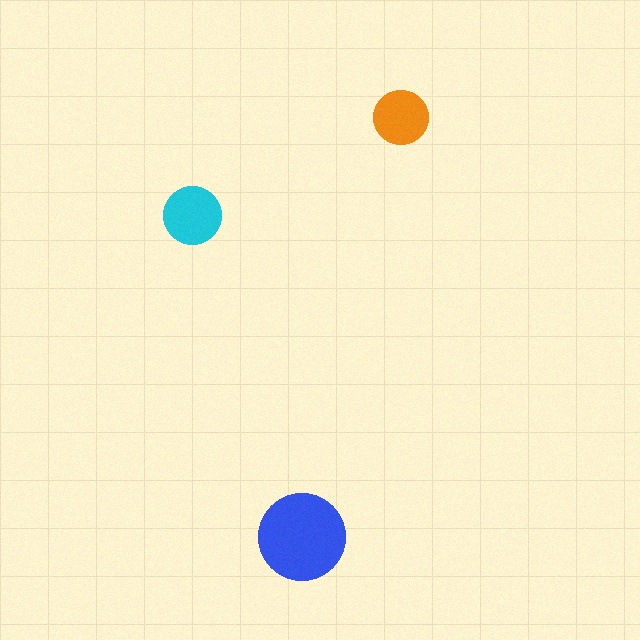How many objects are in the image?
There are 3 objects in the image.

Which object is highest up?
The orange circle is topmost.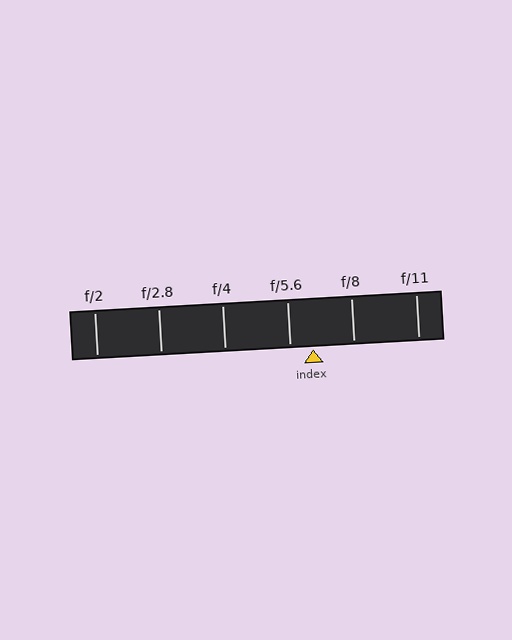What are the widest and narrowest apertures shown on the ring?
The widest aperture shown is f/2 and the narrowest is f/11.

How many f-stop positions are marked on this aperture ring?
There are 6 f-stop positions marked.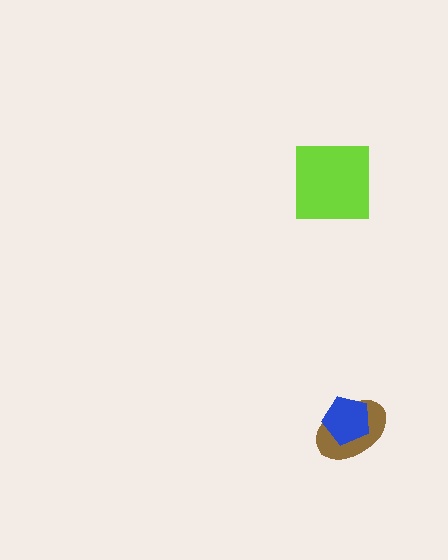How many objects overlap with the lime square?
0 objects overlap with the lime square.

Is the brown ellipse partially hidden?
Yes, it is partially covered by another shape.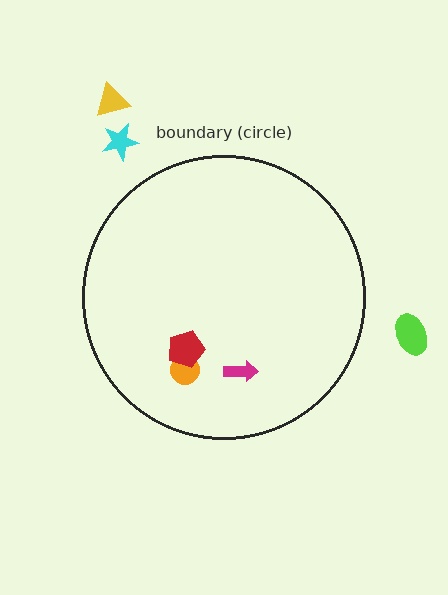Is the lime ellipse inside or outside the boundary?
Outside.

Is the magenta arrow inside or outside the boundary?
Inside.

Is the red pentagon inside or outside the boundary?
Inside.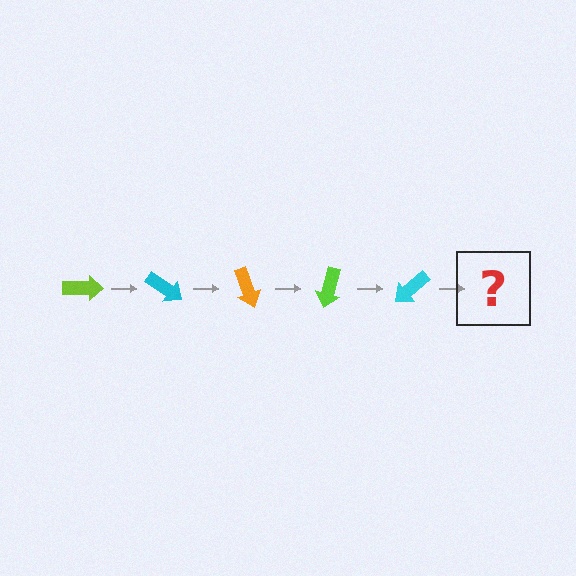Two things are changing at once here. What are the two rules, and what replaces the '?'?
The two rules are that it rotates 35 degrees each step and the color cycles through lime, cyan, and orange. The '?' should be an orange arrow, rotated 175 degrees from the start.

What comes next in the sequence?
The next element should be an orange arrow, rotated 175 degrees from the start.